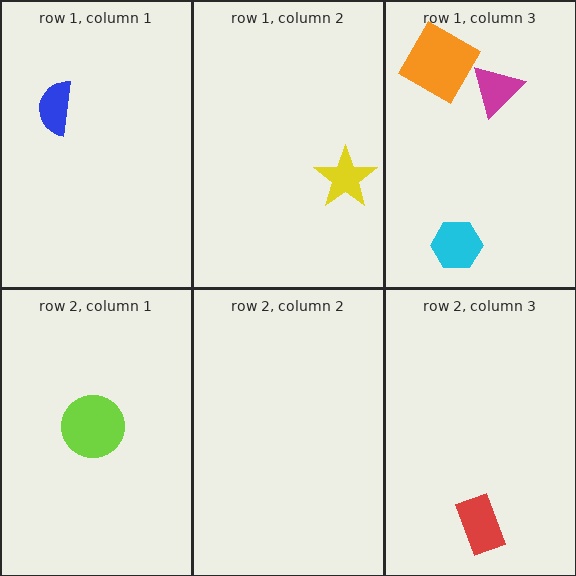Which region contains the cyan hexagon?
The row 1, column 3 region.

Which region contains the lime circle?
The row 2, column 1 region.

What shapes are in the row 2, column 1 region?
The lime circle.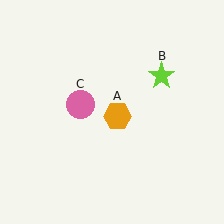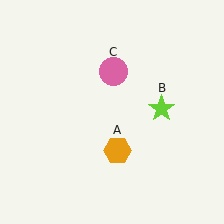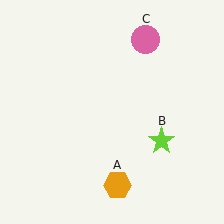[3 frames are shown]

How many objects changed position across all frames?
3 objects changed position: orange hexagon (object A), lime star (object B), pink circle (object C).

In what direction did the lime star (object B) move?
The lime star (object B) moved down.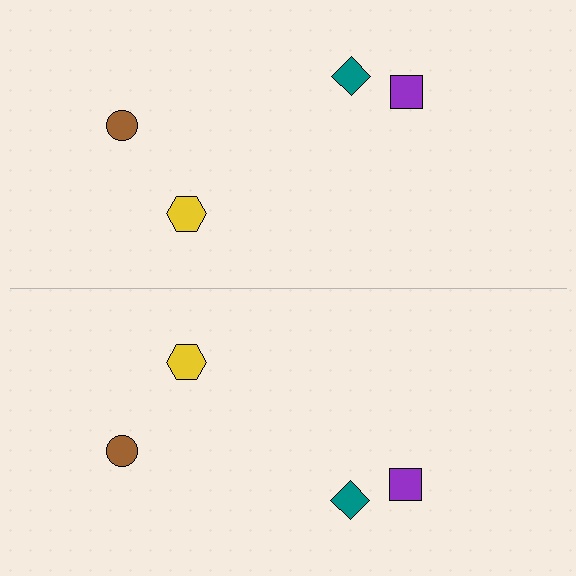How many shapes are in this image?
There are 8 shapes in this image.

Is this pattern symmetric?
Yes, this pattern has bilateral (reflection) symmetry.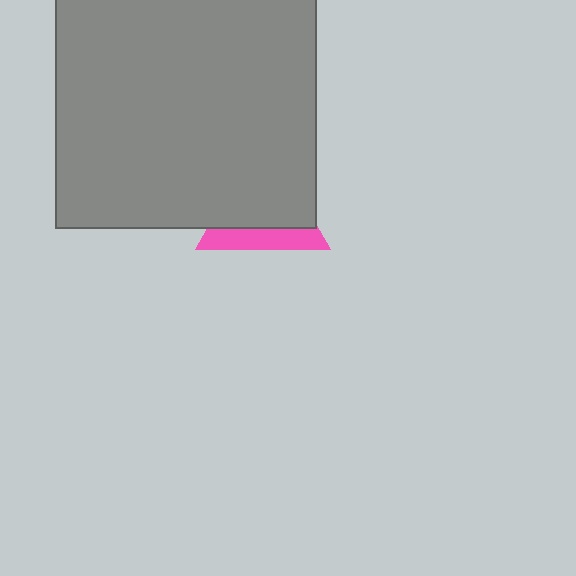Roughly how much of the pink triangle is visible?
A small part of it is visible (roughly 31%).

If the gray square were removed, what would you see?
You would see the complete pink triangle.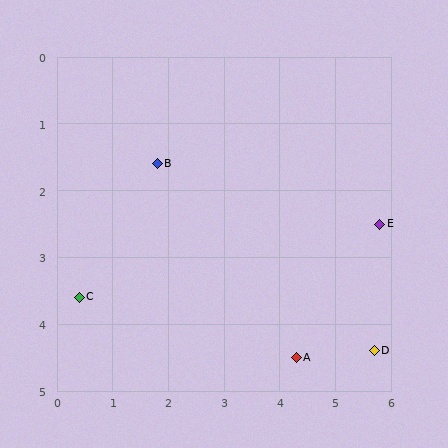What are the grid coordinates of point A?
Point A is at approximately (4.3, 4.5).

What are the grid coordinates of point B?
Point B is at approximately (1.8, 1.6).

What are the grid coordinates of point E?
Point E is at approximately (5.8, 2.5).